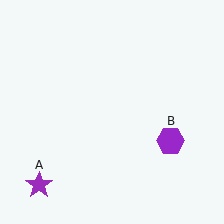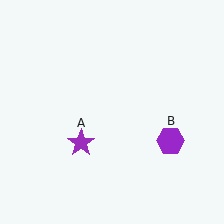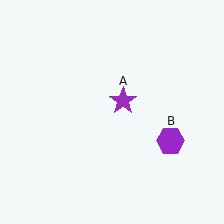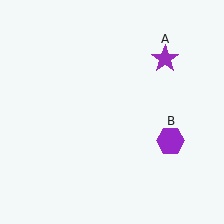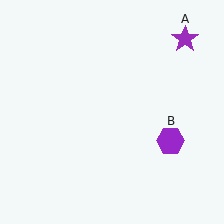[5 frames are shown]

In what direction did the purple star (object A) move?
The purple star (object A) moved up and to the right.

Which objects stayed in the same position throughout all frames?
Purple hexagon (object B) remained stationary.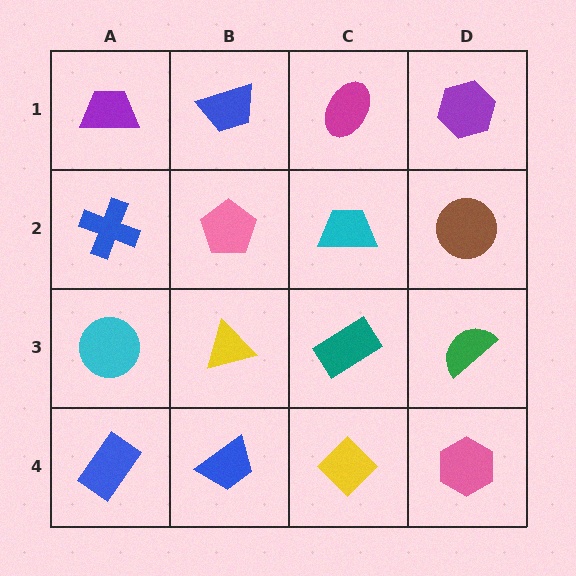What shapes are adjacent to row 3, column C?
A cyan trapezoid (row 2, column C), a yellow diamond (row 4, column C), a yellow triangle (row 3, column B), a green semicircle (row 3, column D).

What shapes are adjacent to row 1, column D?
A brown circle (row 2, column D), a magenta ellipse (row 1, column C).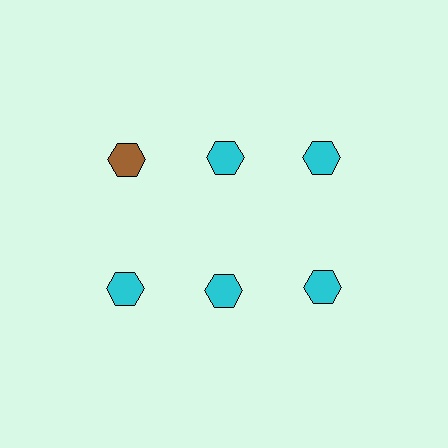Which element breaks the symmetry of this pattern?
The brown hexagon in the top row, leftmost column breaks the symmetry. All other shapes are cyan hexagons.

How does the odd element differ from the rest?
It has a different color: brown instead of cyan.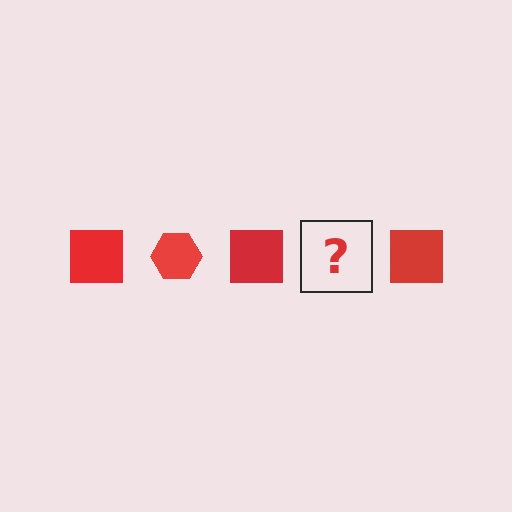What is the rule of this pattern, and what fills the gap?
The rule is that the pattern cycles through square, hexagon shapes in red. The gap should be filled with a red hexagon.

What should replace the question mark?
The question mark should be replaced with a red hexagon.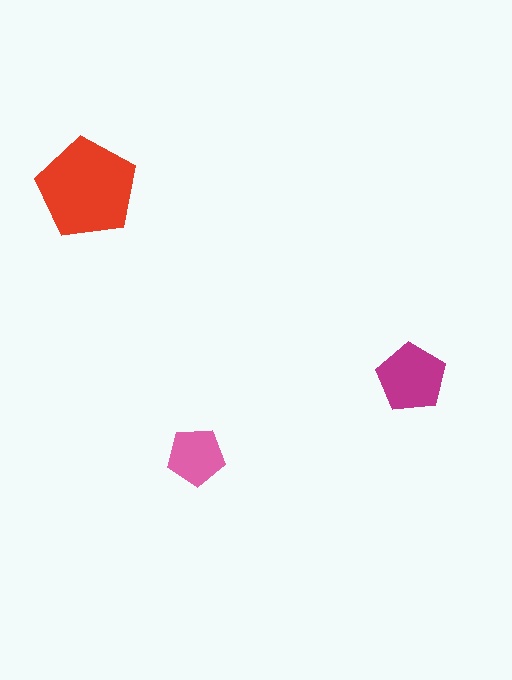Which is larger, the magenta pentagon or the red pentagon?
The red one.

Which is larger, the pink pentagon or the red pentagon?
The red one.